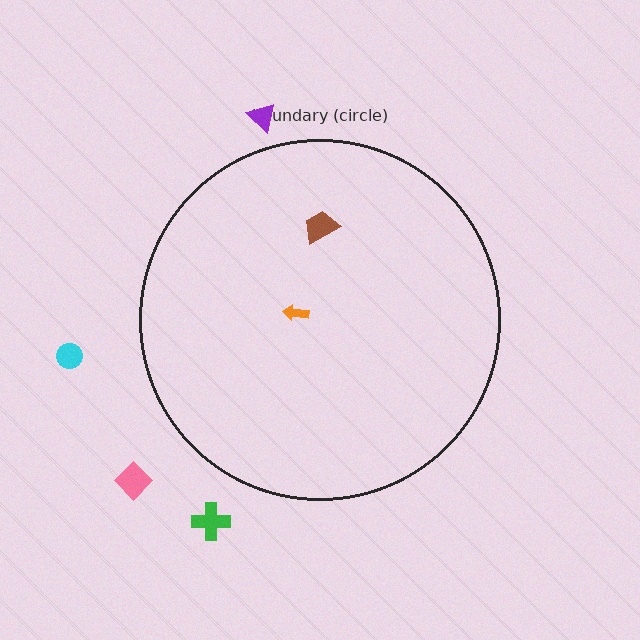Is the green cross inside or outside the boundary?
Outside.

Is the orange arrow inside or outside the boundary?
Inside.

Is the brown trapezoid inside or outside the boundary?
Inside.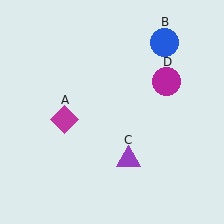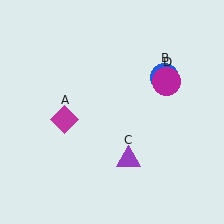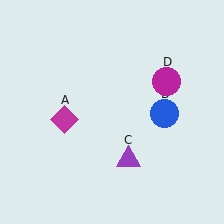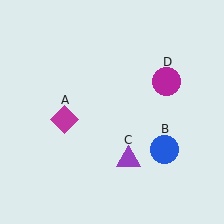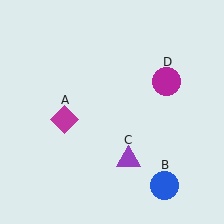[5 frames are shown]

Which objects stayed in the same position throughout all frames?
Magenta diamond (object A) and purple triangle (object C) and magenta circle (object D) remained stationary.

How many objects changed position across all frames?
1 object changed position: blue circle (object B).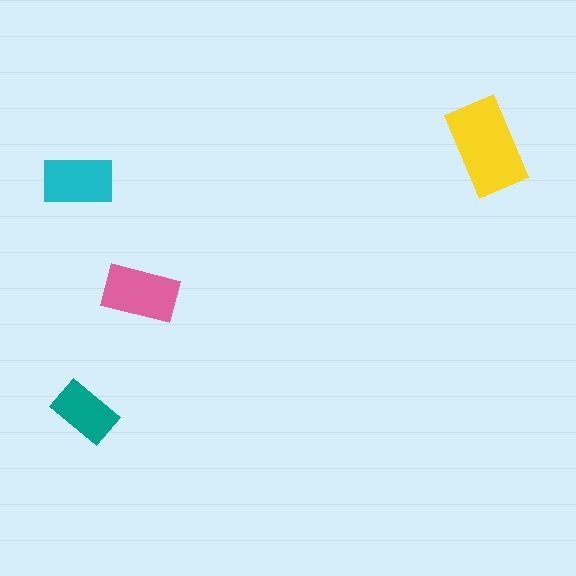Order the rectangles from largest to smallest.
the yellow one, the pink one, the cyan one, the teal one.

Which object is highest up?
The yellow rectangle is topmost.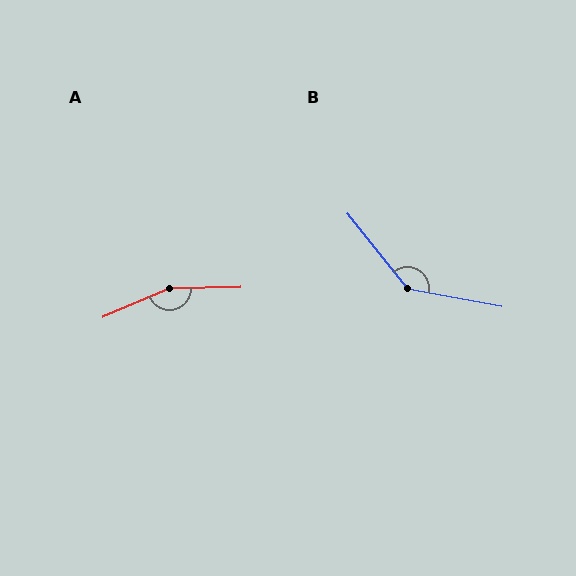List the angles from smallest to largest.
B (139°), A (159°).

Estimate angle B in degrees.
Approximately 139 degrees.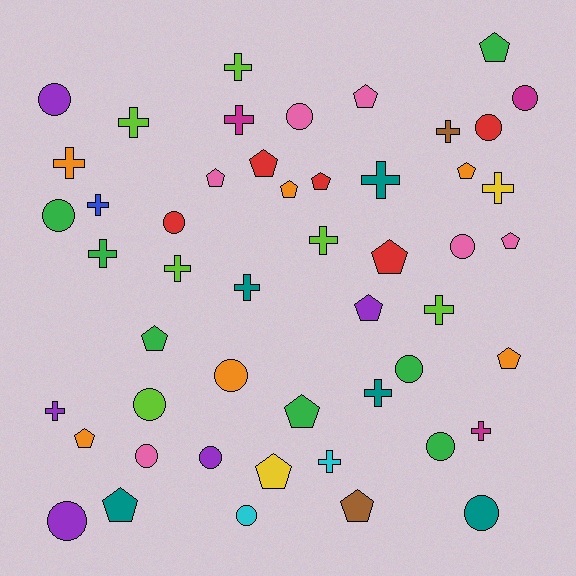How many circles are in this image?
There are 16 circles.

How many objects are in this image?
There are 50 objects.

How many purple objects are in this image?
There are 5 purple objects.